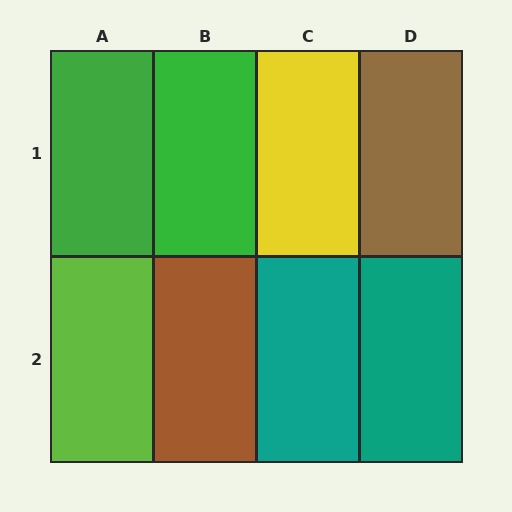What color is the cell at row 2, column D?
Teal.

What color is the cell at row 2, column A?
Lime.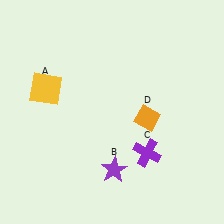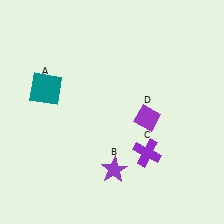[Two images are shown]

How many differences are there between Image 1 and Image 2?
There are 2 differences between the two images.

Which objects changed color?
A changed from yellow to teal. D changed from orange to purple.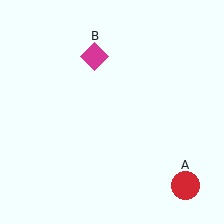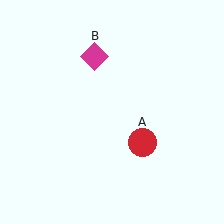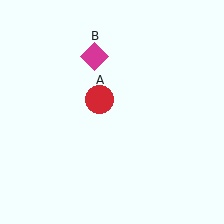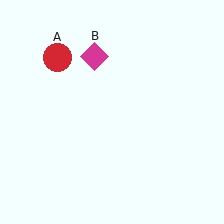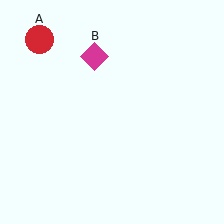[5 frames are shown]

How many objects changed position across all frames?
1 object changed position: red circle (object A).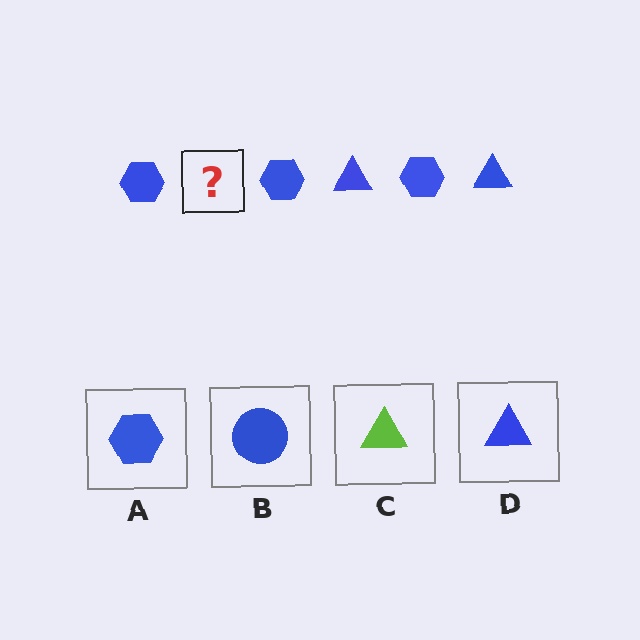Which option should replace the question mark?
Option D.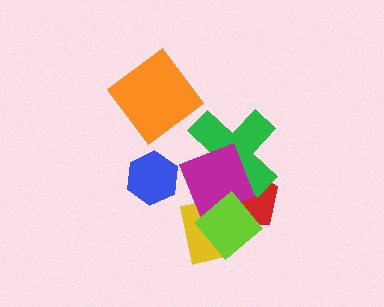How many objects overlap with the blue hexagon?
0 objects overlap with the blue hexagon.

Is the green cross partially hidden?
Yes, it is partially covered by another shape.